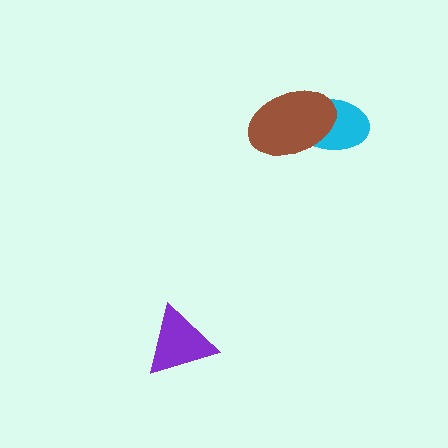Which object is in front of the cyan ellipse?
The brown ellipse is in front of the cyan ellipse.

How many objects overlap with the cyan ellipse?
1 object overlaps with the cyan ellipse.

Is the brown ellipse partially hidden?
No, no other shape covers it.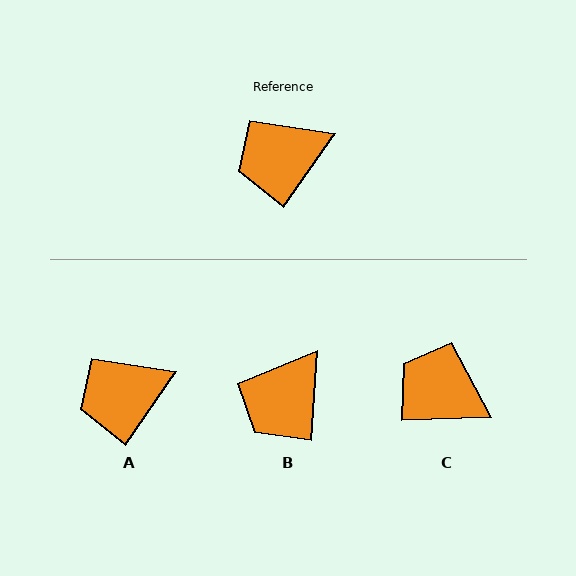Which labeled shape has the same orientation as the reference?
A.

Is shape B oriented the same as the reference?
No, it is off by about 31 degrees.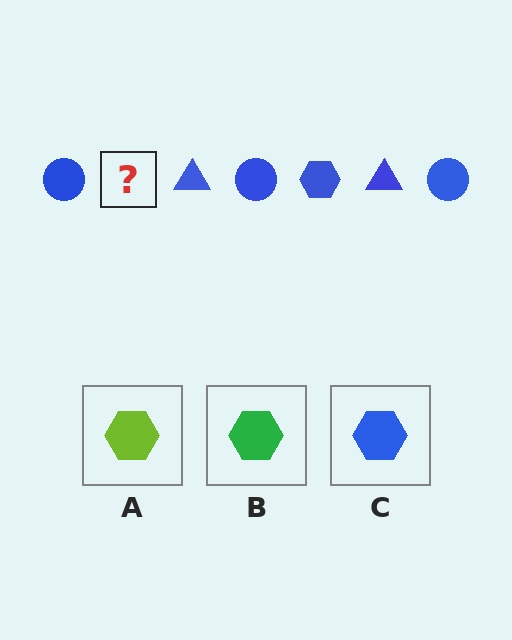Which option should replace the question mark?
Option C.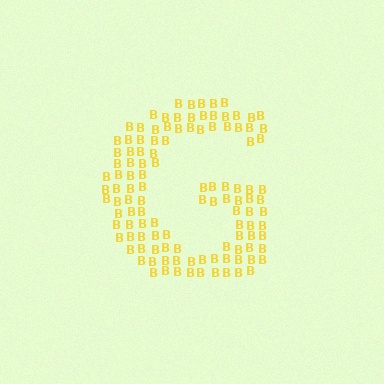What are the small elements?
The small elements are letter B's.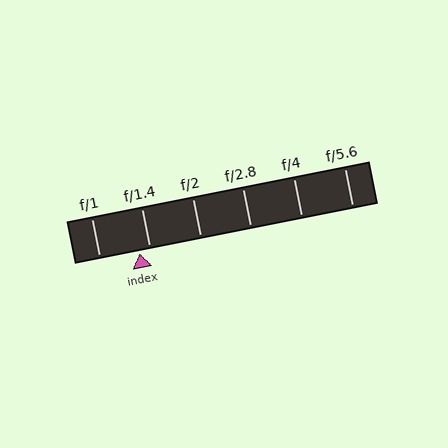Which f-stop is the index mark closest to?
The index mark is closest to f/1.4.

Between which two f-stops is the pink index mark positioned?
The index mark is between f/1 and f/1.4.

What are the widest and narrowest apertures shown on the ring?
The widest aperture shown is f/1 and the narrowest is f/5.6.